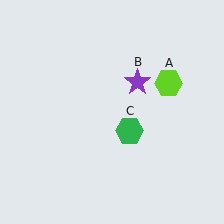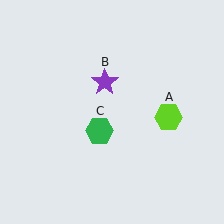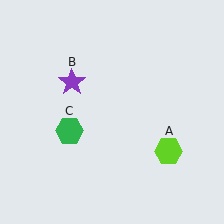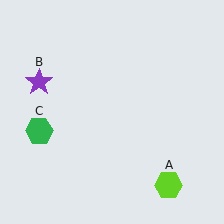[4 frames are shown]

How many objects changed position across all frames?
3 objects changed position: lime hexagon (object A), purple star (object B), green hexagon (object C).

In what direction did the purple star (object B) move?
The purple star (object B) moved left.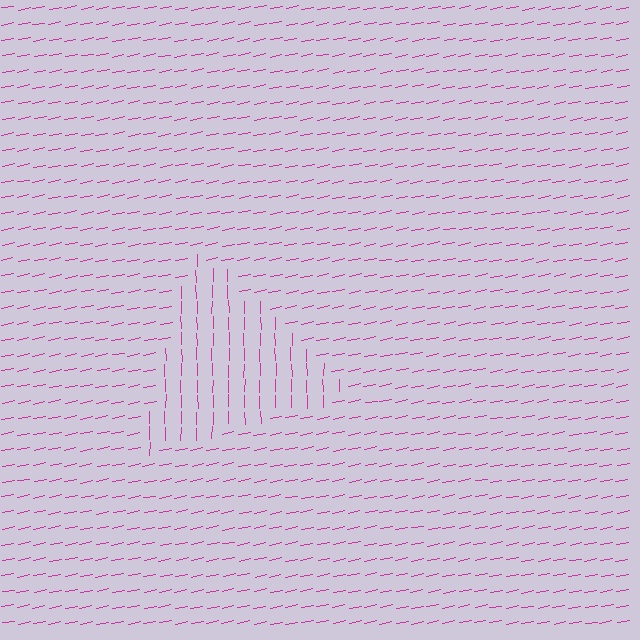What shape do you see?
I see a triangle.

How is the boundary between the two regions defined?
The boundary is defined purely by a change in line orientation (approximately 79 degrees difference). All lines are the same color and thickness.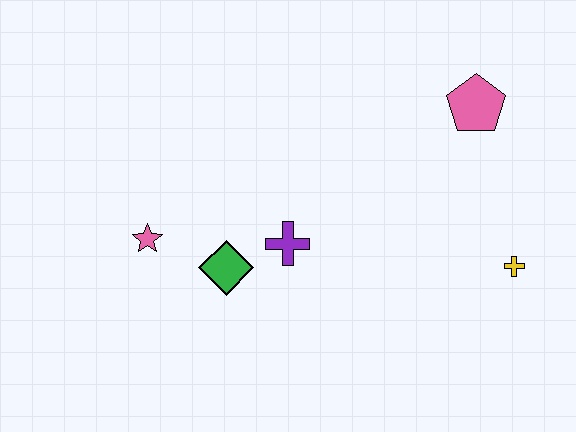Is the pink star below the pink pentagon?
Yes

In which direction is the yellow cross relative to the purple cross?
The yellow cross is to the right of the purple cross.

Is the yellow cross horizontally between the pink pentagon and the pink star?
No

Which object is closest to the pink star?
The green diamond is closest to the pink star.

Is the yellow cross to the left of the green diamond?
No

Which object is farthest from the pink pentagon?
The pink star is farthest from the pink pentagon.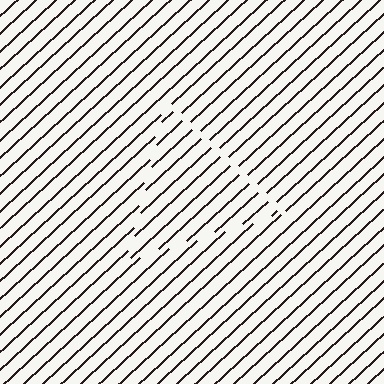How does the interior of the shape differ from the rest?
The interior of the shape contains the same grating, shifted by half a period — the contour is defined by the phase discontinuity where line-ends from the inner and outer gratings abut.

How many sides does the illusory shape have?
3 sides — the line-ends trace a triangle.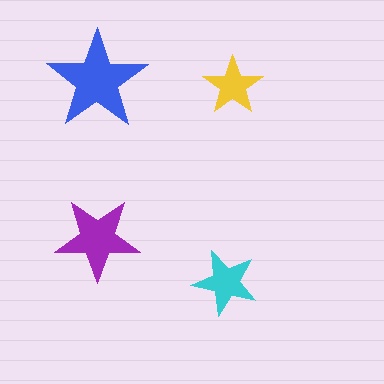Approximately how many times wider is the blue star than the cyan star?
About 1.5 times wider.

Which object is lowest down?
The cyan star is bottommost.